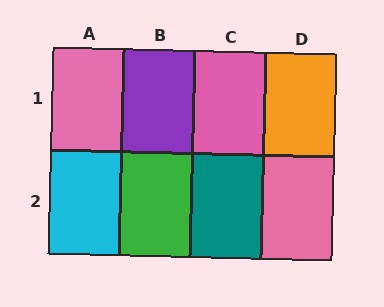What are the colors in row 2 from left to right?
Cyan, green, teal, pink.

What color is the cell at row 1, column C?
Pink.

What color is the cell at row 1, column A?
Pink.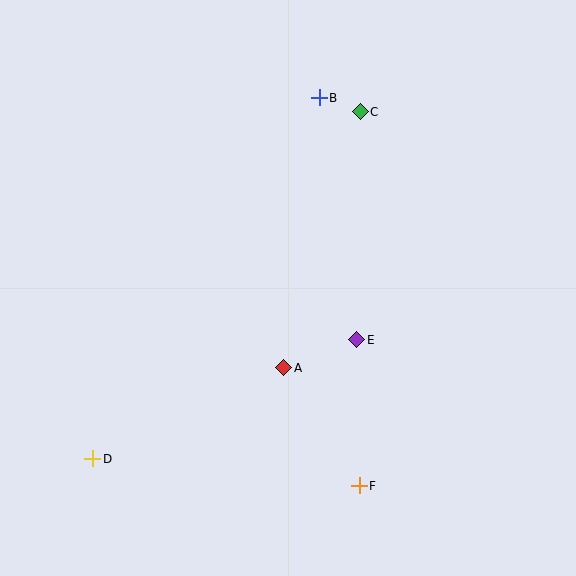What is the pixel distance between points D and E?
The distance between D and E is 290 pixels.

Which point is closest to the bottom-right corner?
Point F is closest to the bottom-right corner.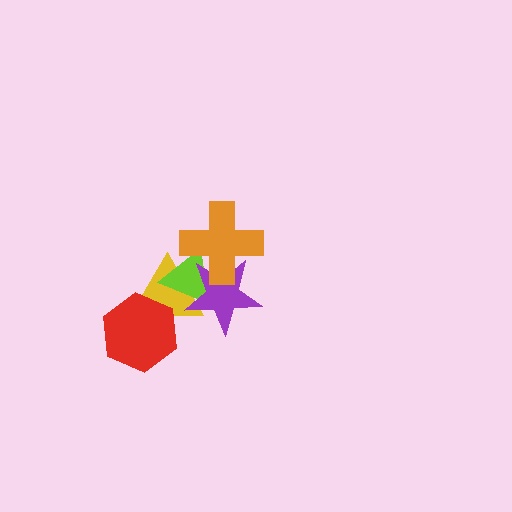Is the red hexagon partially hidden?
No, no other shape covers it.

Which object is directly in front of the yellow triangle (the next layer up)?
The lime triangle is directly in front of the yellow triangle.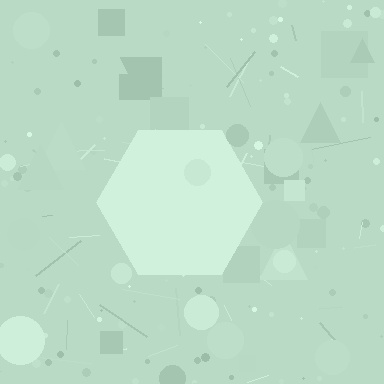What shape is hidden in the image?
A hexagon is hidden in the image.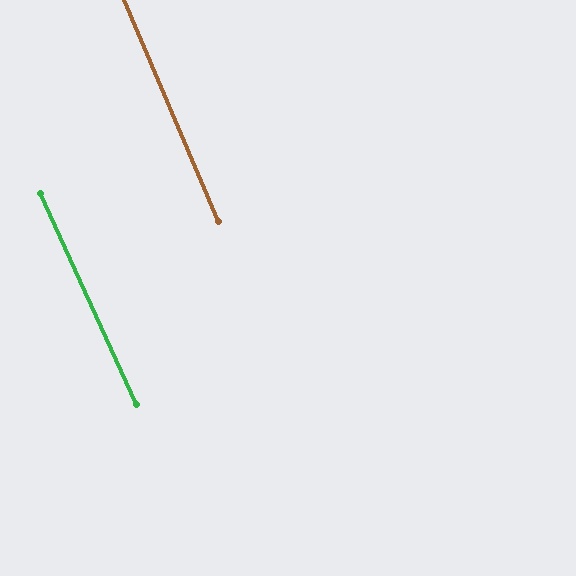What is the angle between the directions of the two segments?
Approximately 2 degrees.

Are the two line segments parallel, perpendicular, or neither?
Parallel — their directions differ by only 1.7°.